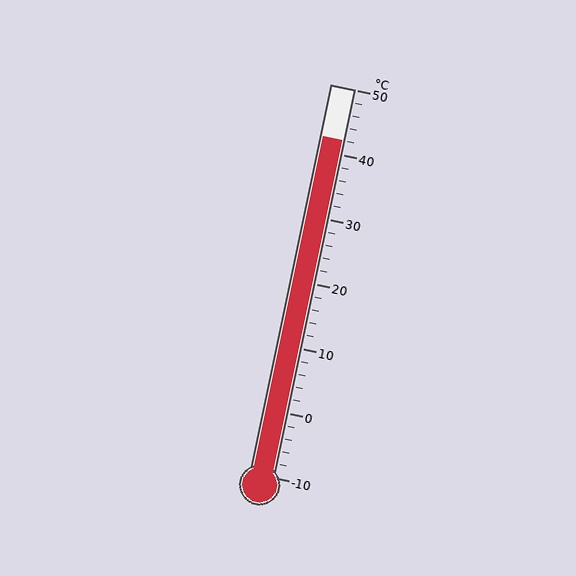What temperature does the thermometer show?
The thermometer shows approximately 42°C.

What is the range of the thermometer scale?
The thermometer scale ranges from -10°C to 50°C.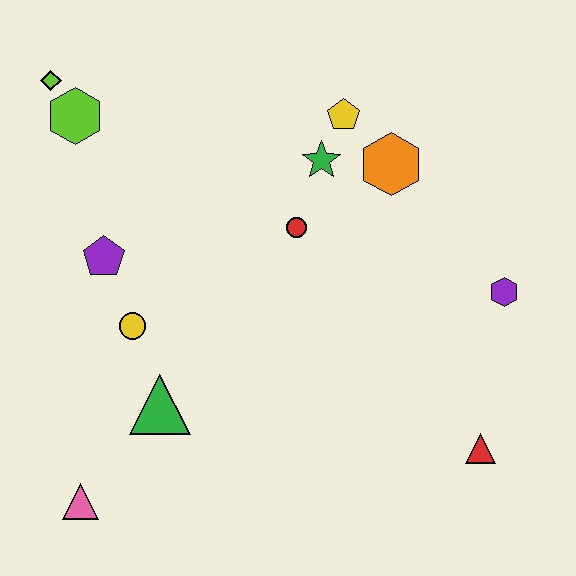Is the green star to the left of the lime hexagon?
No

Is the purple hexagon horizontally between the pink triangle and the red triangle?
No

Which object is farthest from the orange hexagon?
The pink triangle is farthest from the orange hexagon.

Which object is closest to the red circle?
The green star is closest to the red circle.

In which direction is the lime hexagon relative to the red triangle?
The lime hexagon is to the left of the red triangle.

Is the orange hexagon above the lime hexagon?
No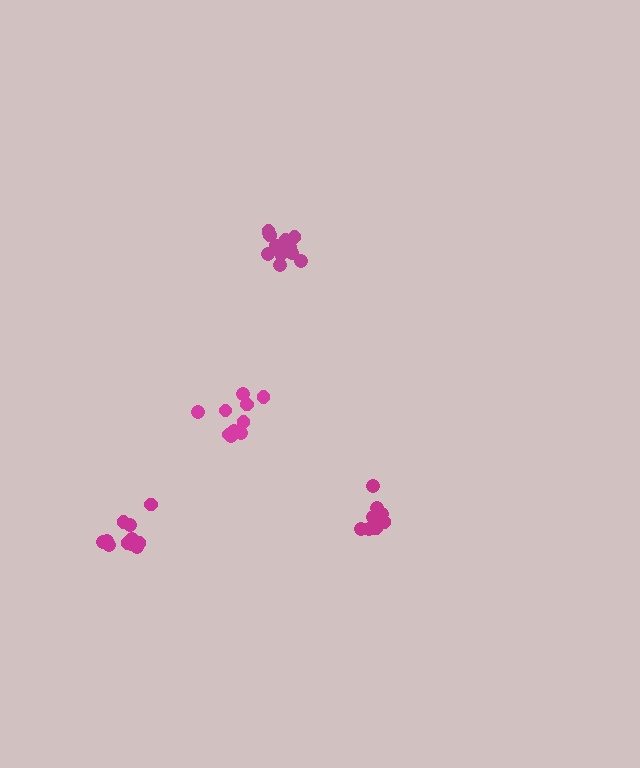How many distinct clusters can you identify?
There are 4 distinct clusters.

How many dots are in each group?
Group 1: 12 dots, Group 2: 12 dots, Group 3: 10 dots, Group 4: 11 dots (45 total).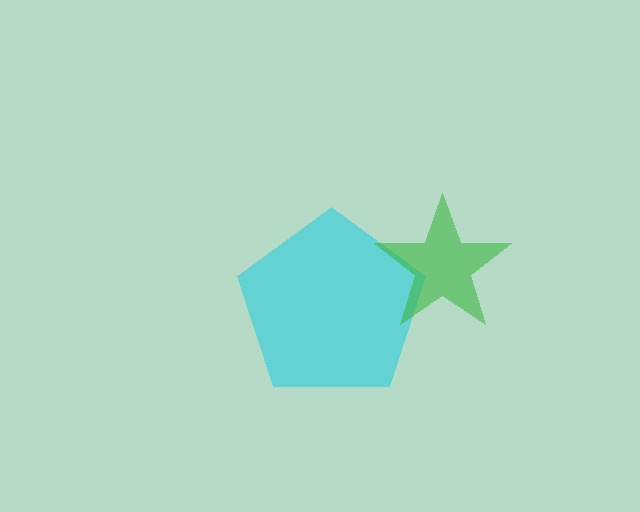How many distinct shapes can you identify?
There are 2 distinct shapes: a cyan pentagon, a green star.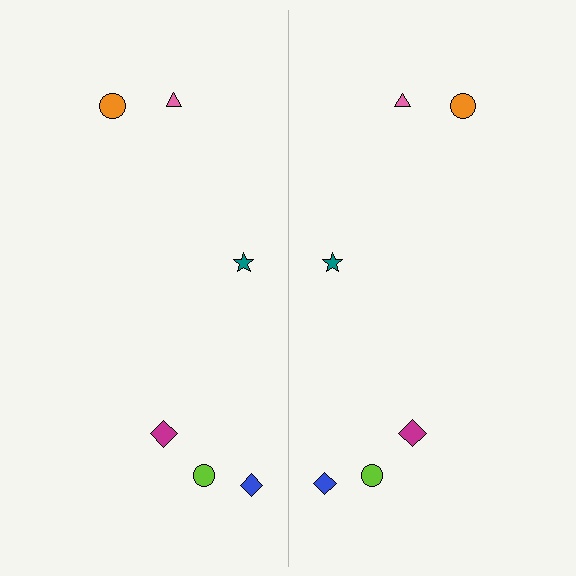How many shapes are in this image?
There are 12 shapes in this image.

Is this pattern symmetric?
Yes, this pattern has bilateral (reflection) symmetry.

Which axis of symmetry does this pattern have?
The pattern has a vertical axis of symmetry running through the center of the image.